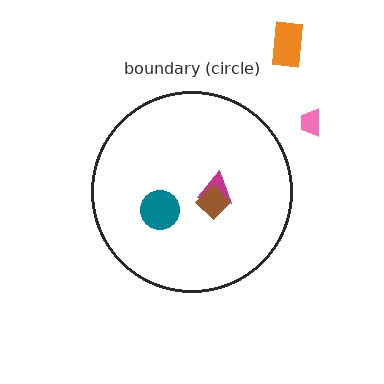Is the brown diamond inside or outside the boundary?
Inside.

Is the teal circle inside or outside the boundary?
Inside.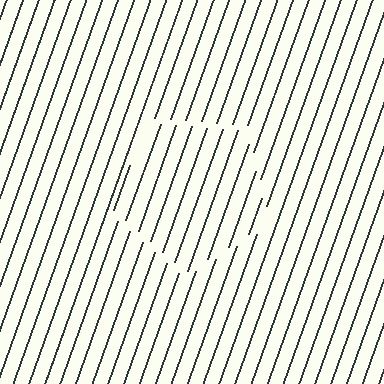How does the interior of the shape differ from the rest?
The interior of the shape contains the same grating, shifted by half a period — the contour is defined by the phase discontinuity where line-ends from the inner and outer gratings abut.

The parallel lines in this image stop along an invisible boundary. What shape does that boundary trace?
An illusory pentagon. The interior of the shape contains the same grating, shifted by half a period — the contour is defined by the phase discontinuity where line-ends from the inner and outer gratings abut.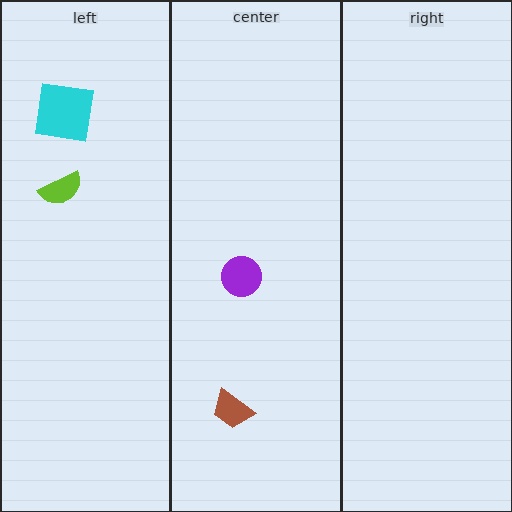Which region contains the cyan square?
The left region.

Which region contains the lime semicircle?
The left region.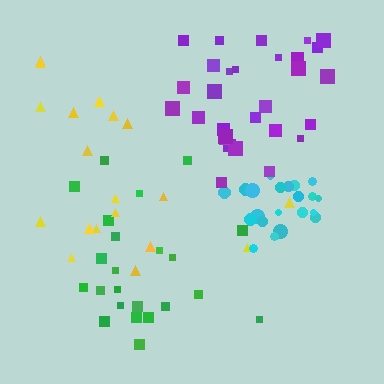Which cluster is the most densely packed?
Cyan.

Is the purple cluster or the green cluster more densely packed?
Purple.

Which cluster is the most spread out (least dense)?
Yellow.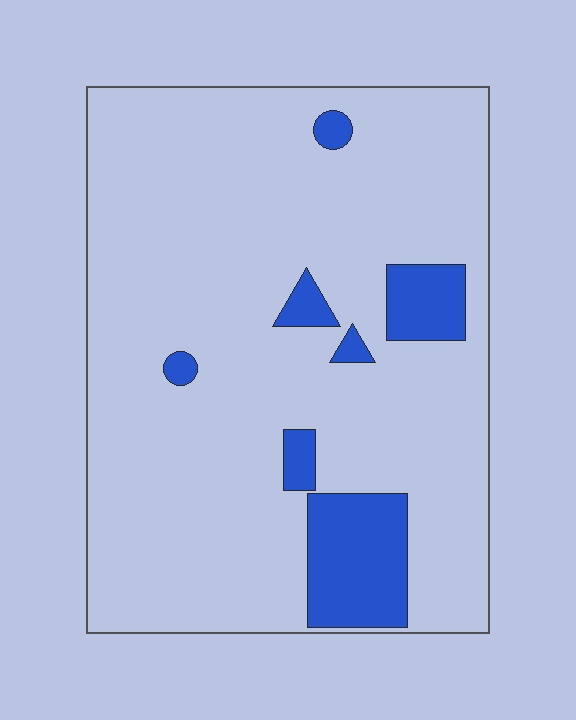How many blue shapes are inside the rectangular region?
7.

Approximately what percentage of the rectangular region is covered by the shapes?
Approximately 10%.